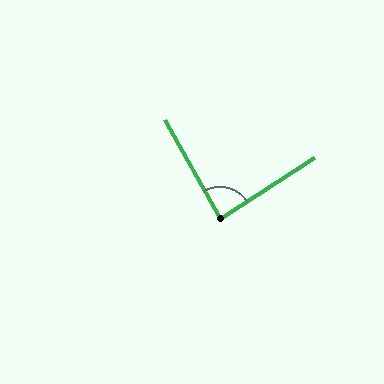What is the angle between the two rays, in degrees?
Approximately 86 degrees.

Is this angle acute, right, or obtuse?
It is approximately a right angle.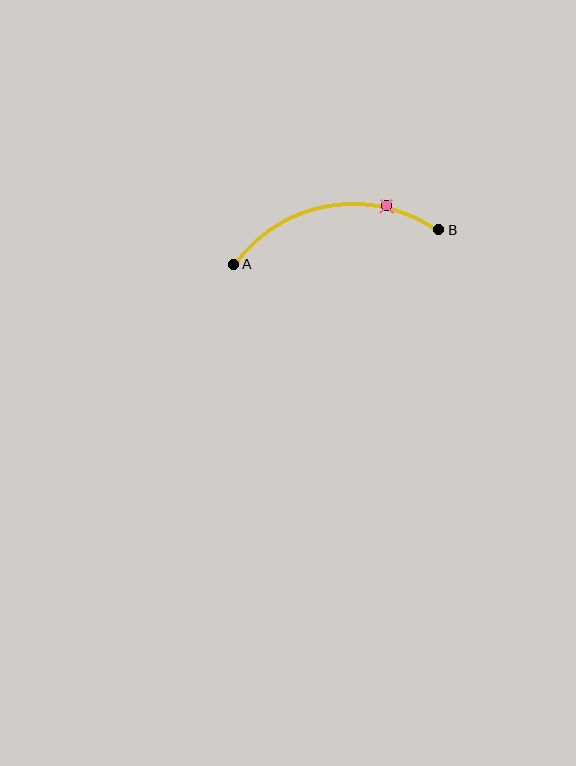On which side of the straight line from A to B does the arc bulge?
The arc bulges above the straight line connecting A and B.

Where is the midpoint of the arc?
The arc midpoint is the point on the curve farthest from the straight line joining A and B. It sits above that line.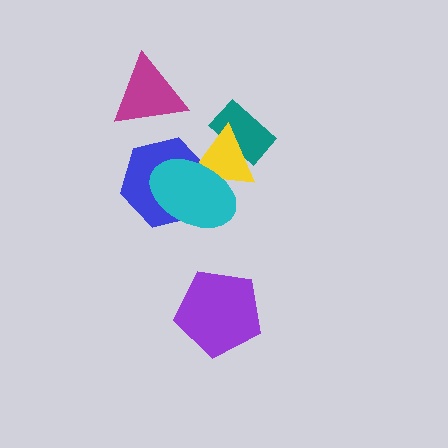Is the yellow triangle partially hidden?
Yes, it is partially covered by another shape.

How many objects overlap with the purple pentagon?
0 objects overlap with the purple pentagon.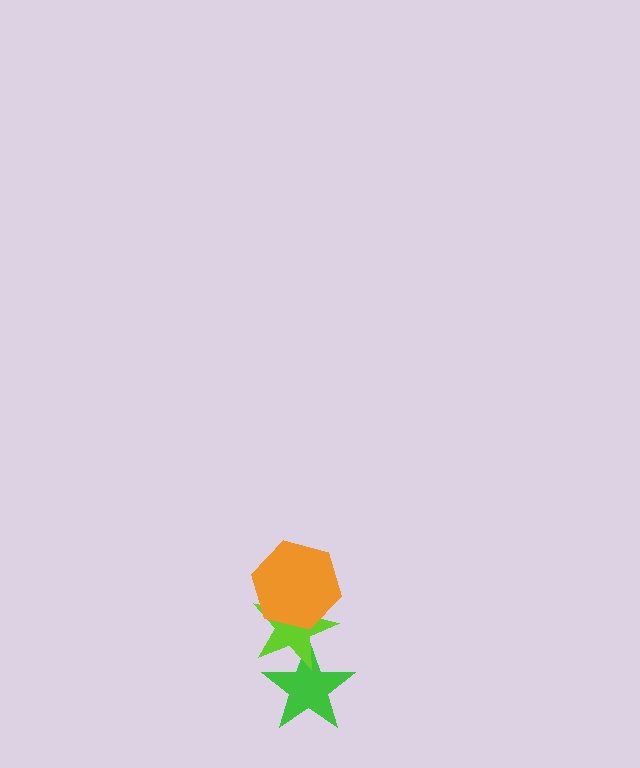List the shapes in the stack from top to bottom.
From top to bottom: the orange hexagon, the lime star, the green star.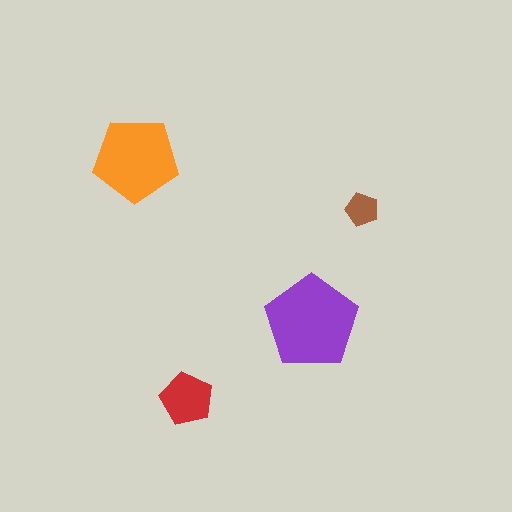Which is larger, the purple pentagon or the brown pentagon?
The purple one.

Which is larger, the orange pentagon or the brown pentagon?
The orange one.